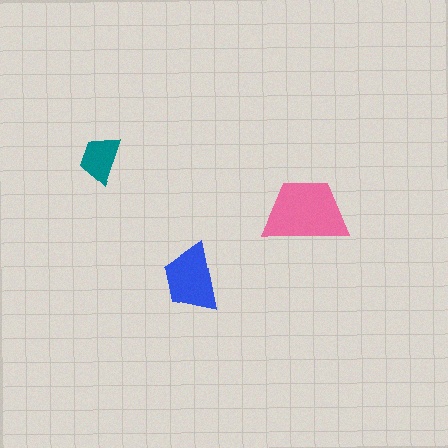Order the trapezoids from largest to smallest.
the pink one, the blue one, the teal one.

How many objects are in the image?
There are 3 objects in the image.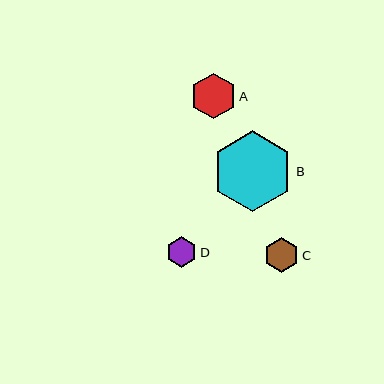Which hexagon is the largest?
Hexagon B is the largest with a size of approximately 81 pixels.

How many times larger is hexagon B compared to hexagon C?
Hexagon B is approximately 2.3 times the size of hexagon C.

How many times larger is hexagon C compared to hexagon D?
Hexagon C is approximately 1.1 times the size of hexagon D.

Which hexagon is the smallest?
Hexagon D is the smallest with a size of approximately 30 pixels.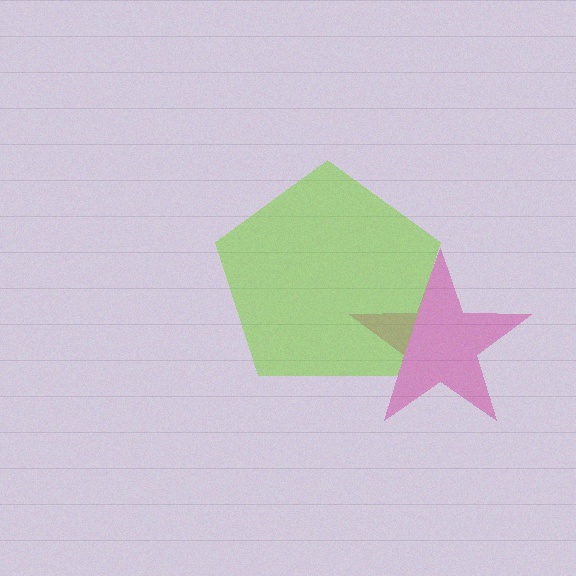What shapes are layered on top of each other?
The layered shapes are: a magenta star, a lime pentagon.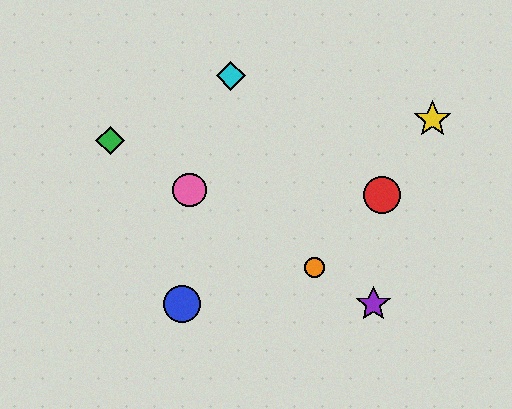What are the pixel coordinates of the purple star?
The purple star is at (373, 304).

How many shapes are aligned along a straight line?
4 shapes (the green diamond, the purple star, the orange circle, the pink circle) are aligned along a straight line.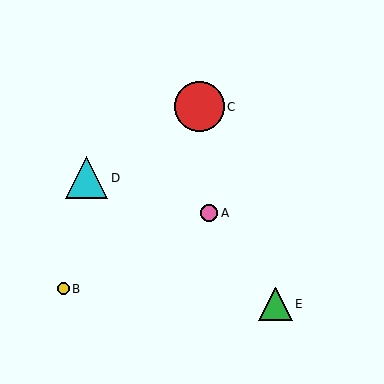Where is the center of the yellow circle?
The center of the yellow circle is at (63, 289).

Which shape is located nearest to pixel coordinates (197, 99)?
The red circle (labeled C) at (199, 107) is nearest to that location.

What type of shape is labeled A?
Shape A is a pink circle.